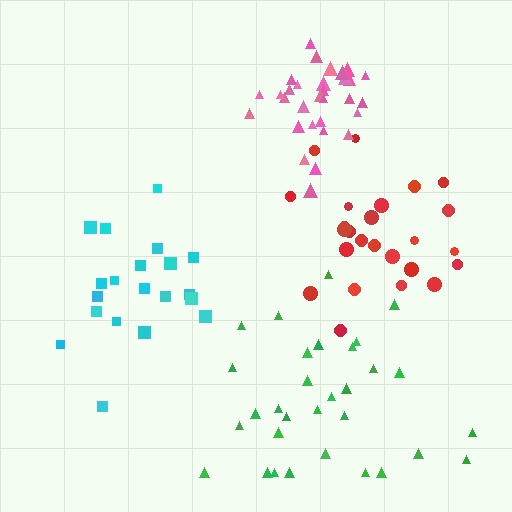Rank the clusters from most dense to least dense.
pink, red, cyan, green.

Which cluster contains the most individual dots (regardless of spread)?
Green (31).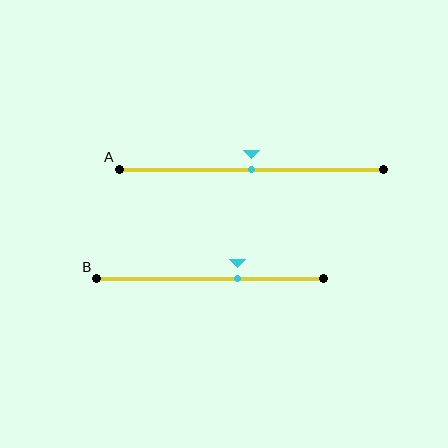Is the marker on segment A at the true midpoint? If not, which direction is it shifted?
Yes, the marker on segment A is at the true midpoint.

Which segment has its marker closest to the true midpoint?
Segment A has its marker closest to the true midpoint.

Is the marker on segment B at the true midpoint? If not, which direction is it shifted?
No, the marker on segment B is shifted to the right by about 12% of the segment length.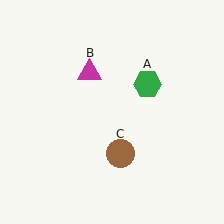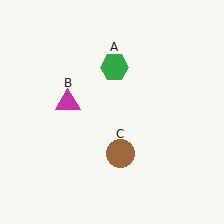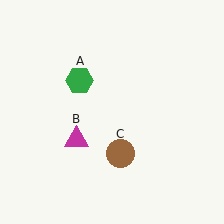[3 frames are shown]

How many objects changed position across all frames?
2 objects changed position: green hexagon (object A), magenta triangle (object B).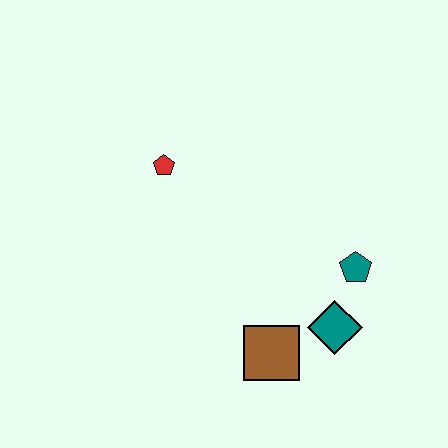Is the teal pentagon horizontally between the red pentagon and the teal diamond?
No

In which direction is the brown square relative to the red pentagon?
The brown square is below the red pentagon.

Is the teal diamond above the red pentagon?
No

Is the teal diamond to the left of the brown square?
No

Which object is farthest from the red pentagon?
The teal diamond is farthest from the red pentagon.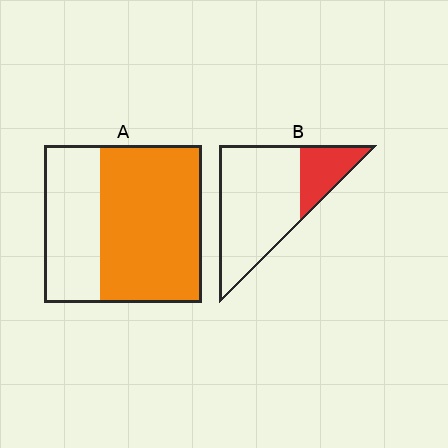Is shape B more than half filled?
No.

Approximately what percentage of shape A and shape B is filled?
A is approximately 65% and B is approximately 25%.